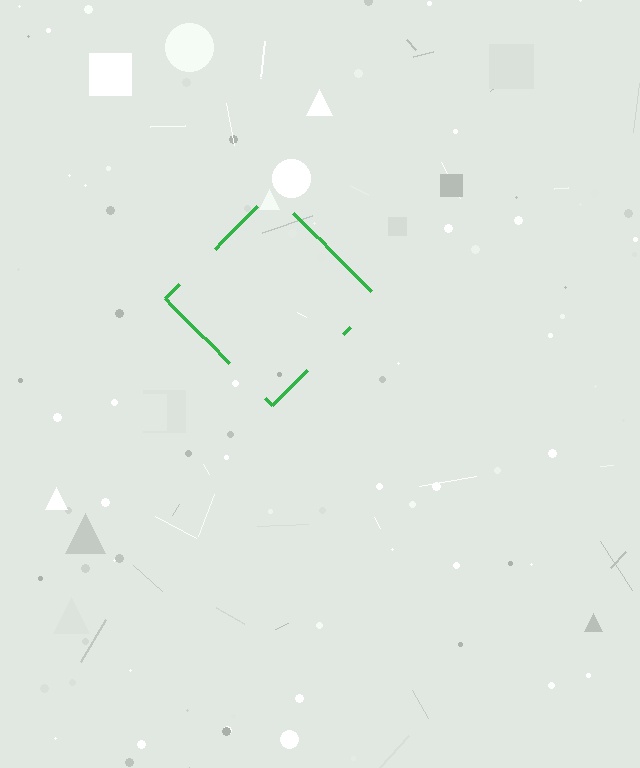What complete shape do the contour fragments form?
The contour fragments form a diamond.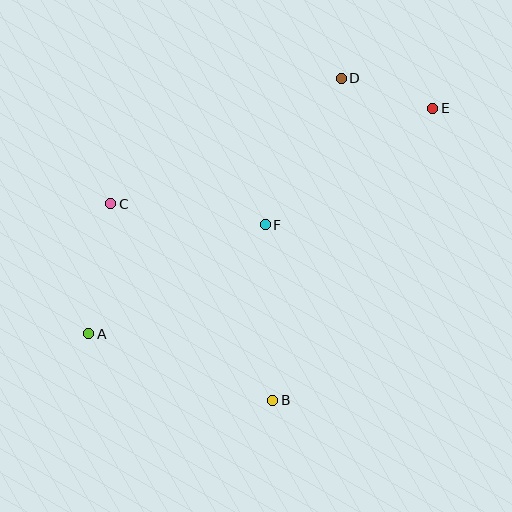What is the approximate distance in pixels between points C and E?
The distance between C and E is approximately 336 pixels.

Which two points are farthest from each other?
Points A and E are farthest from each other.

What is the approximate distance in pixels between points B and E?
The distance between B and E is approximately 333 pixels.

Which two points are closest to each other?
Points D and E are closest to each other.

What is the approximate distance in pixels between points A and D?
The distance between A and D is approximately 359 pixels.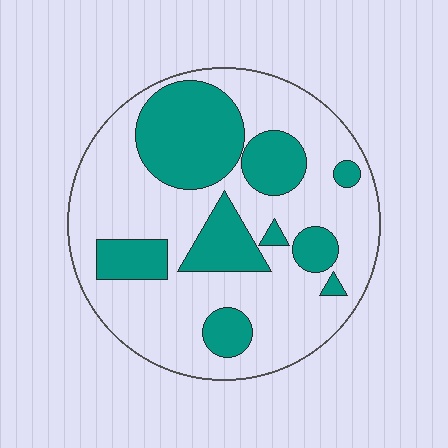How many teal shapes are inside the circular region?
9.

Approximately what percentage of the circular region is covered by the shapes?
Approximately 30%.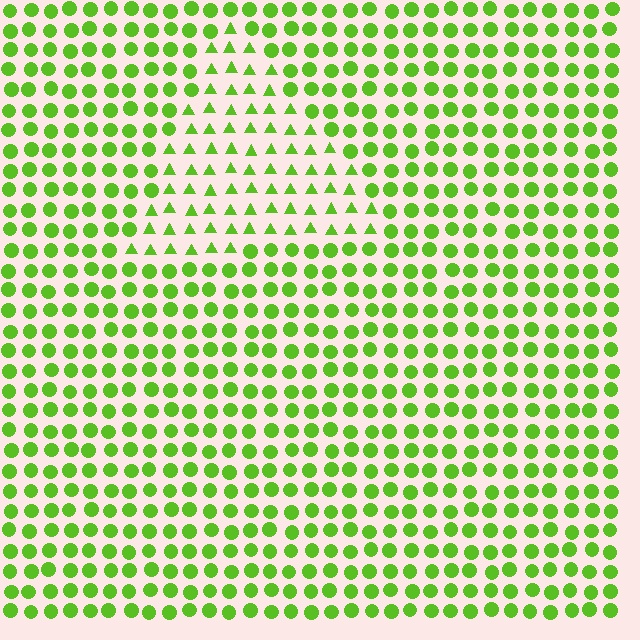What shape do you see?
I see a triangle.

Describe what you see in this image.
The image is filled with small lime elements arranged in a uniform grid. A triangle-shaped region contains triangles, while the surrounding area contains circles. The boundary is defined purely by the change in element shape.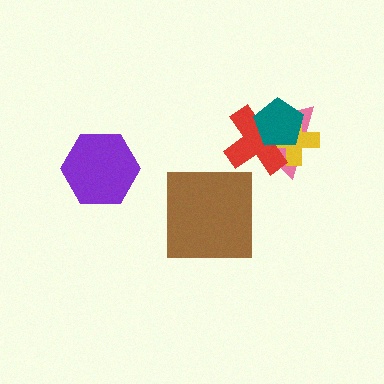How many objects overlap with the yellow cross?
3 objects overlap with the yellow cross.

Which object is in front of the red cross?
The teal pentagon is in front of the red cross.